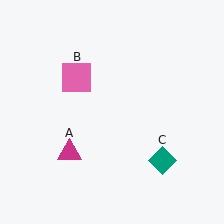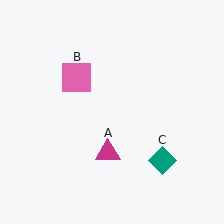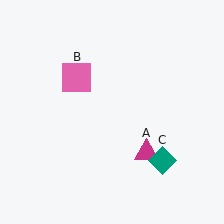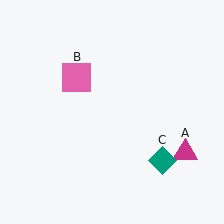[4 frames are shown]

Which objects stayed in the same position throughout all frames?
Pink square (object B) and teal diamond (object C) remained stationary.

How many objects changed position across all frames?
1 object changed position: magenta triangle (object A).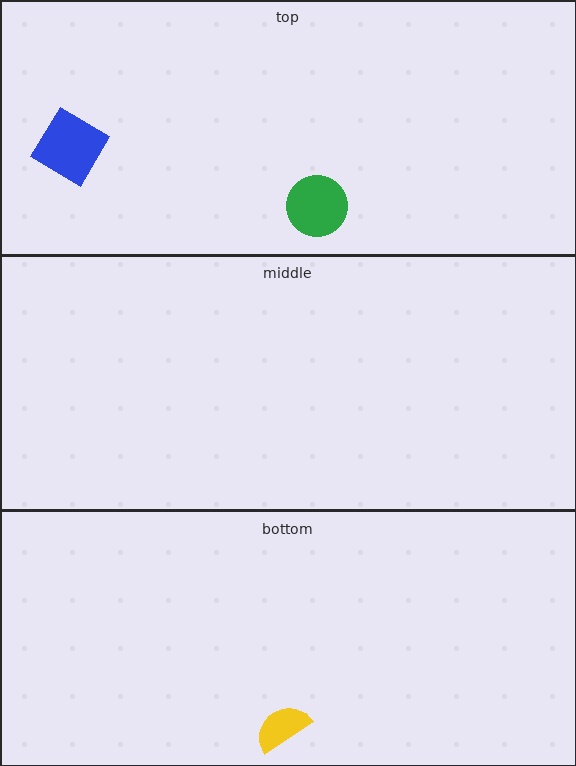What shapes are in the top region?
The blue diamond, the green circle.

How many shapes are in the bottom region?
1.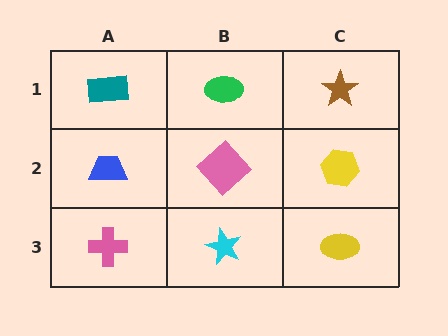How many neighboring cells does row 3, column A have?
2.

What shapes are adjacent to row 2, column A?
A teal rectangle (row 1, column A), a pink cross (row 3, column A), a pink diamond (row 2, column B).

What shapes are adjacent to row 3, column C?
A yellow hexagon (row 2, column C), a cyan star (row 3, column B).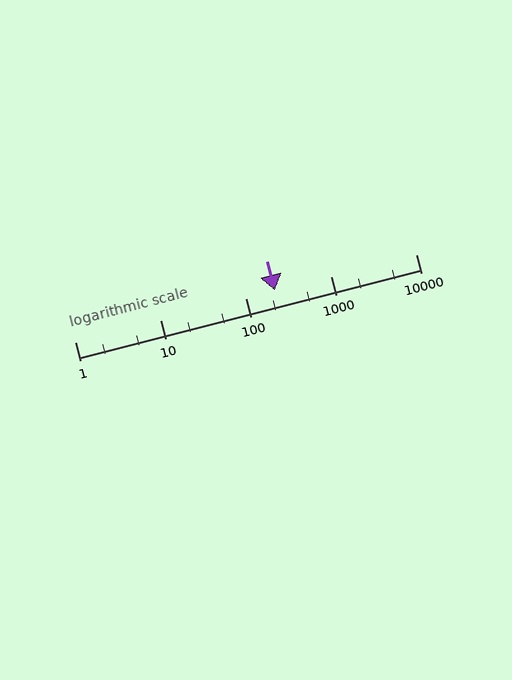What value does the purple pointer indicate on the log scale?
The pointer indicates approximately 220.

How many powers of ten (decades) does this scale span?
The scale spans 4 decades, from 1 to 10000.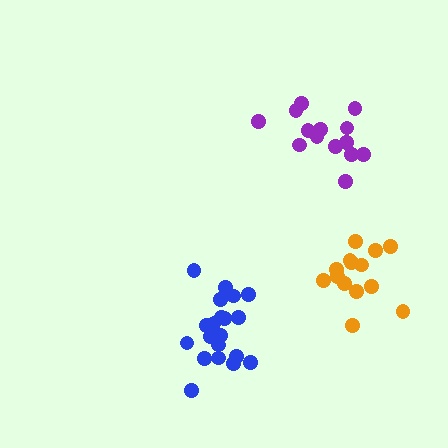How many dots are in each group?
Group 1: 14 dots, Group 2: 20 dots, Group 3: 14 dots (48 total).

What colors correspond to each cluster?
The clusters are colored: purple, blue, orange.